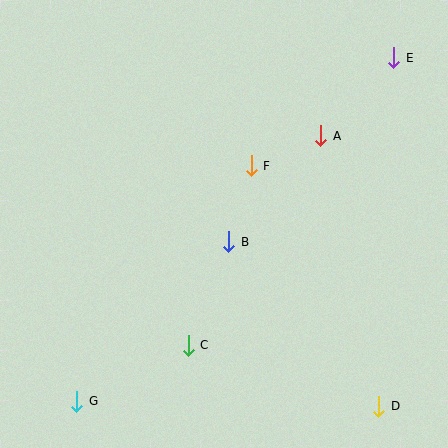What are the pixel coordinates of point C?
Point C is at (188, 346).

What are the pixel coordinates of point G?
Point G is at (77, 401).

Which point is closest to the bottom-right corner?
Point D is closest to the bottom-right corner.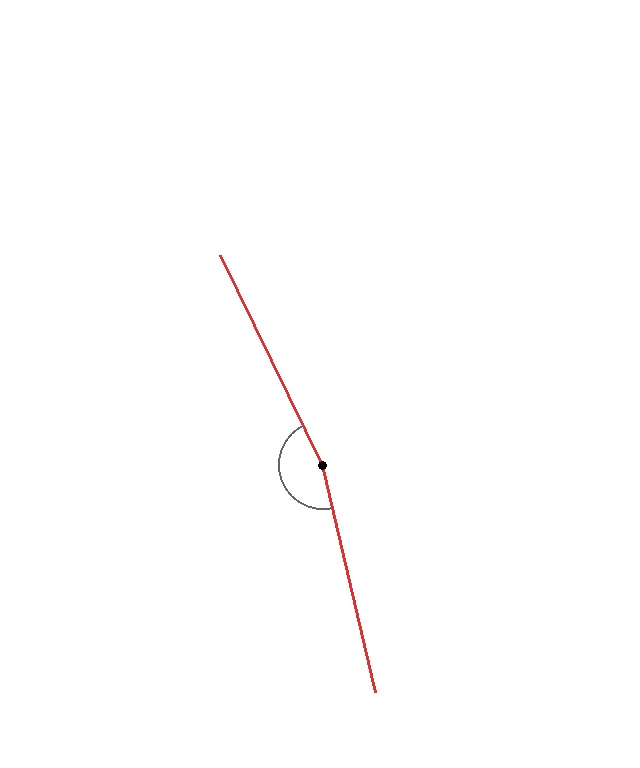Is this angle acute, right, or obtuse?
It is obtuse.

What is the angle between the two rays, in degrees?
Approximately 167 degrees.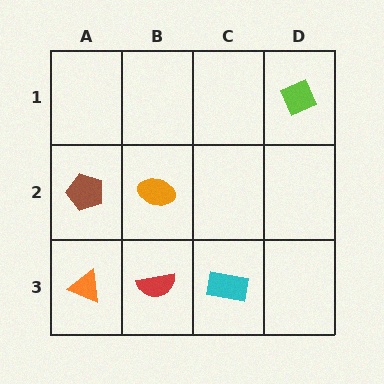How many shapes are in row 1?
1 shape.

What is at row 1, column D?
A lime diamond.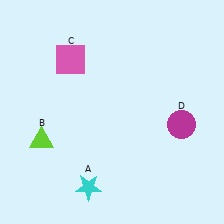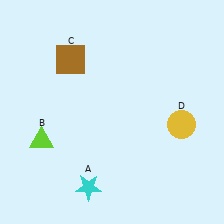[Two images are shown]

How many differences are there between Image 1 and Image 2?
There are 2 differences between the two images.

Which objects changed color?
C changed from pink to brown. D changed from magenta to yellow.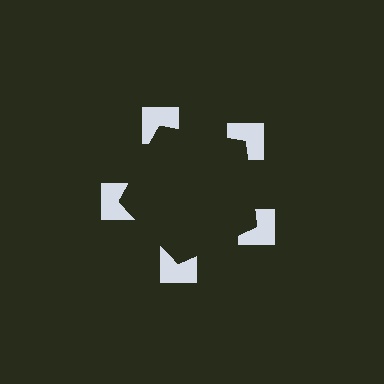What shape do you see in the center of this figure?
An illusory pentagon — its edges are inferred from the aligned wedge cuts in the notched squares, not physically drawn.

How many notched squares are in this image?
There are 5 — one at each vertex of the illusory pentagon.